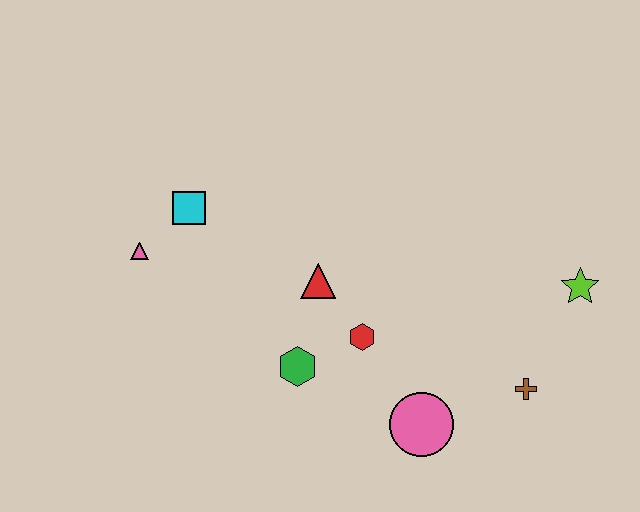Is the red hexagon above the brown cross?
Yes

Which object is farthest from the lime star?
The pink triangle is farthest from the lime star.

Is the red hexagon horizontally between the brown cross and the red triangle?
Yes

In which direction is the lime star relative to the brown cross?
The lime star is above the brown cross.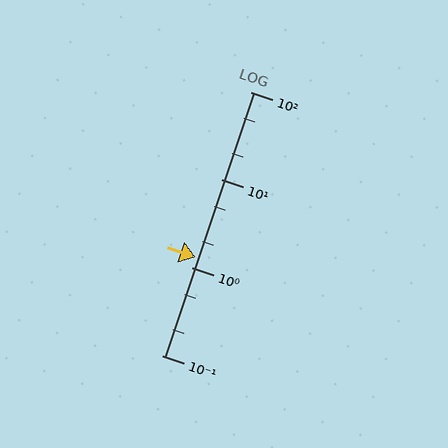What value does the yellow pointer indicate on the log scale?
The pointer indicates approximately 1.3.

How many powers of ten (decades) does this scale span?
The scale spans 3 decades, from 0.1 to 100.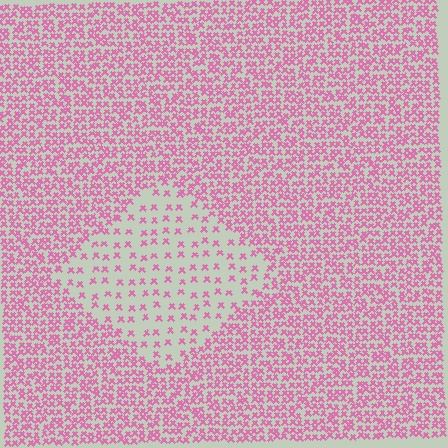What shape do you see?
I see a diamond.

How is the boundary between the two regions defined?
The boundary is defined by a change in element density (approximately 2.8x ratio). All elements are the same color, size, and shape.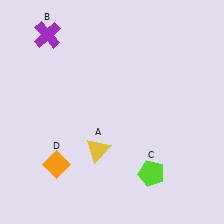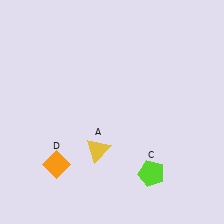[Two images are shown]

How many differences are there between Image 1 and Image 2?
There is 1 difference between the two images.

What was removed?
The purple cross (B) was removed in Image 2.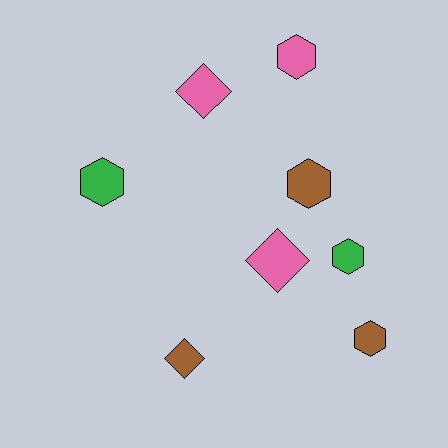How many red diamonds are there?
There are no red diamonds.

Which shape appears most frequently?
Hexagon, with 5 objects.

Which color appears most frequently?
Pink, with 3 objects.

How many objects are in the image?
There are 8 objects.